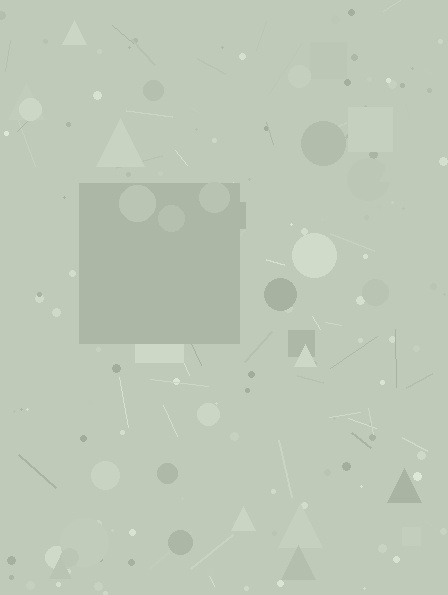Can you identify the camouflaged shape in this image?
The camouflaged shape is a square.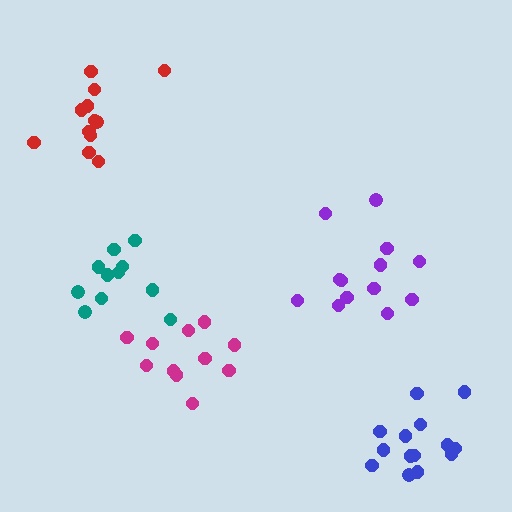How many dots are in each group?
Group 1: 13 dots, Group 2: 11 dots, Group 3: 11 dots, Group 4: 12 dots, Group 5: 14 dots (61 total).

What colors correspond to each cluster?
The clusters are colored: purple, magenta, teal, red, blue.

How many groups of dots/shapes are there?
There are 5 groups.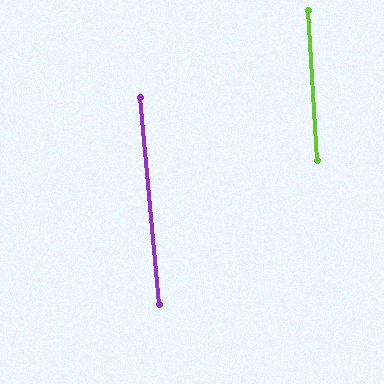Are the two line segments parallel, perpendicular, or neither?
Parallel — their directions differ by only 1.8°.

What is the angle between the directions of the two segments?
Approximately 2 degrees.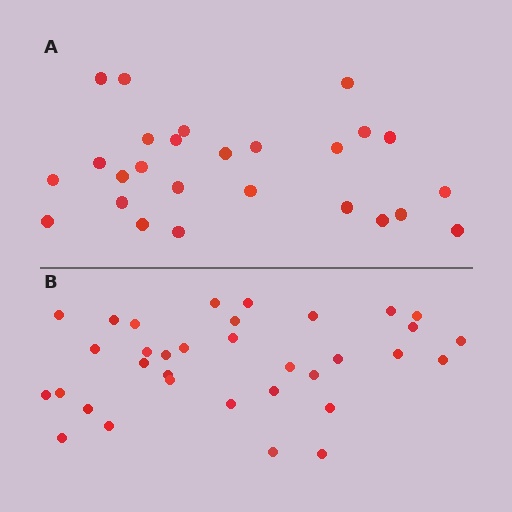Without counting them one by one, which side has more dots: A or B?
Region B (the bottom region) has more dots.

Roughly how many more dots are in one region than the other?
Region B has roughly 8 or so more dots than region A.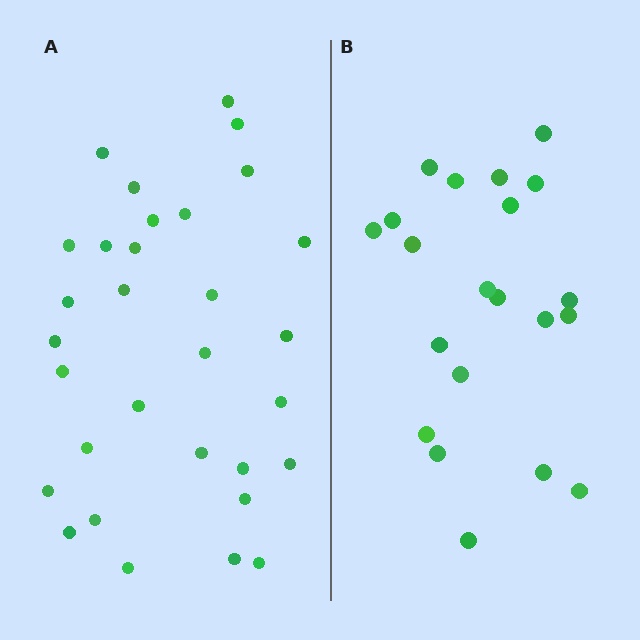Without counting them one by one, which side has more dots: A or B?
Region A (the left region) has more dots.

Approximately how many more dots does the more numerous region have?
Region A has roughly 10 or so more dots than region B.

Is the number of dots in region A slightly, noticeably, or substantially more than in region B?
Region A has substantially more. The ratio is roughly 1.5 to 1.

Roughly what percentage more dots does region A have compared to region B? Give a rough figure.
About 50% more.